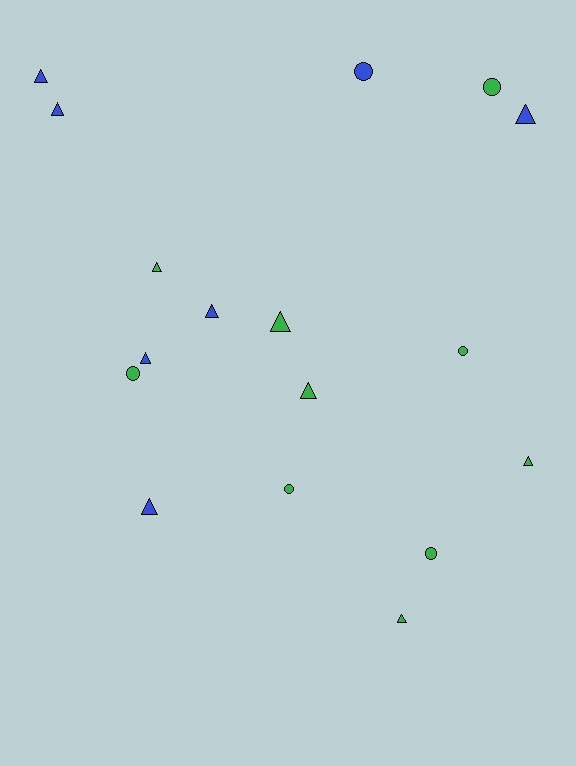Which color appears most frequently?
Green, with 10 objects.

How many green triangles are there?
There are 5 green triangles.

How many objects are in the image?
There are 17 objects.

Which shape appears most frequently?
Triangle, with 11 objects.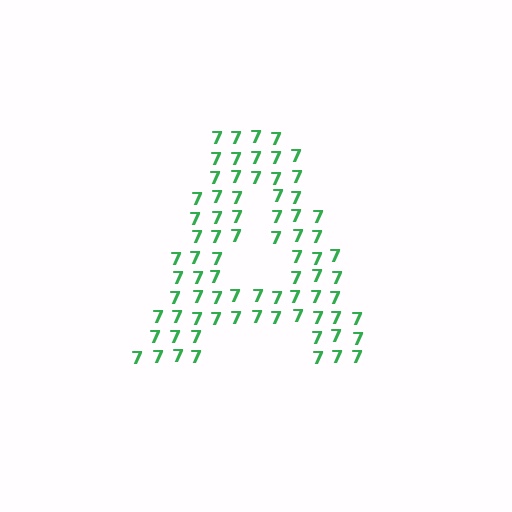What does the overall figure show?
The overall figure shows the letter A.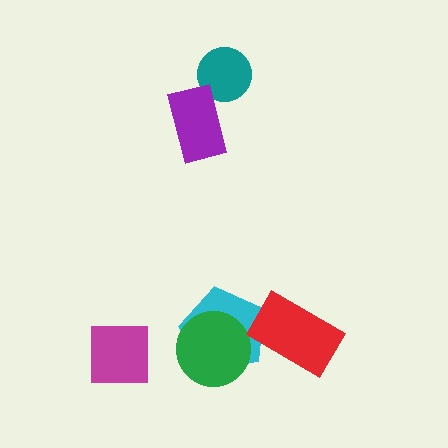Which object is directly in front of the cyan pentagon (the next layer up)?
The green circle is directly in front of the cyan pentagon.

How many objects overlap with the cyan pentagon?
2 objects overlap with the cyan pentagon.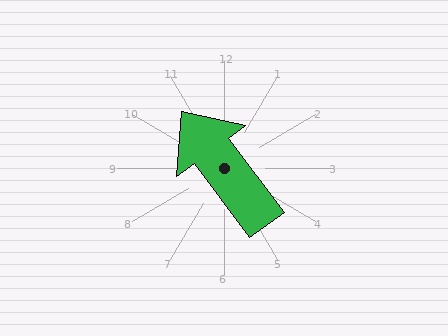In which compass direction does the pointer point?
Northwest.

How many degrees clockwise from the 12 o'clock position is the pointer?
Approximately 323 degrees.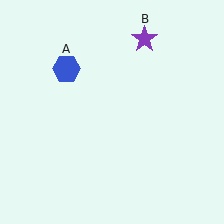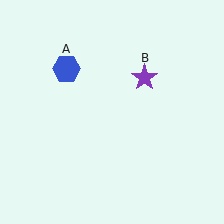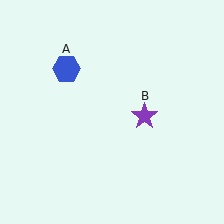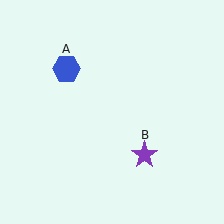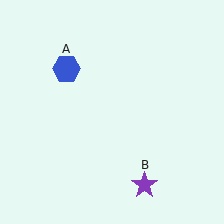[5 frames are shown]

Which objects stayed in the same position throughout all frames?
Blue hexagon (object A) remained stationary.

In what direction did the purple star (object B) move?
The purple star (object B) moved down.